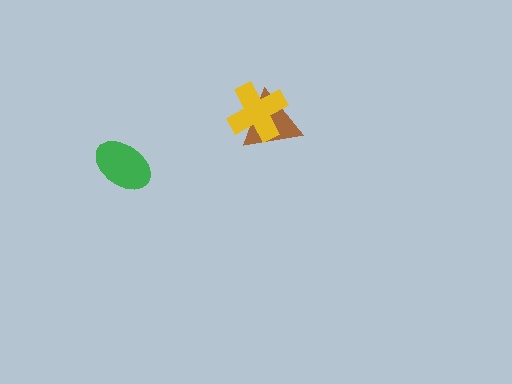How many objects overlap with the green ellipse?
0 objects overlap with the green ellipse.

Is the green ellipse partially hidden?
No, no other shape covers it.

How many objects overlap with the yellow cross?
1 object overlaps with the yellow cross.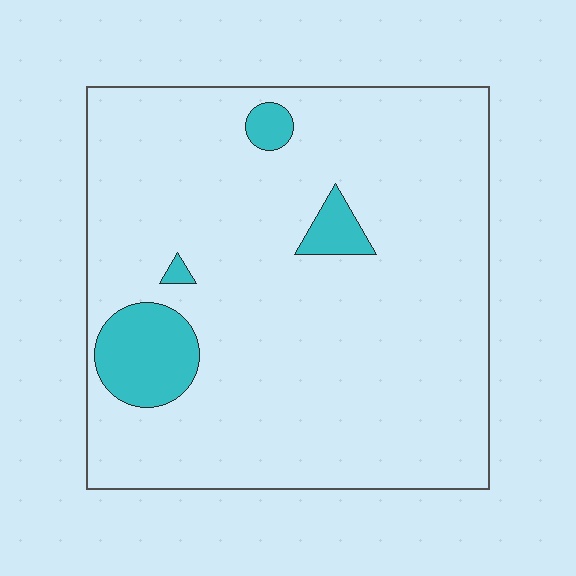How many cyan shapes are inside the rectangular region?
4.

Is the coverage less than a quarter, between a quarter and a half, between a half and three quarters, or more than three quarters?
Less than a quarter.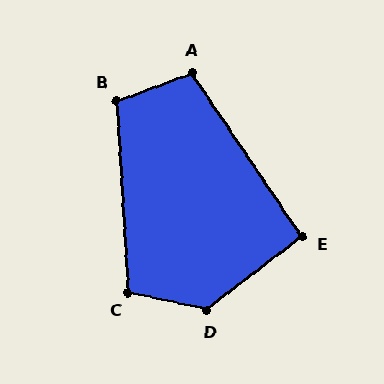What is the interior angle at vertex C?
Approximately 106 degrees (obtuse).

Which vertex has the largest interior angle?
D, at approximately 130 degrees.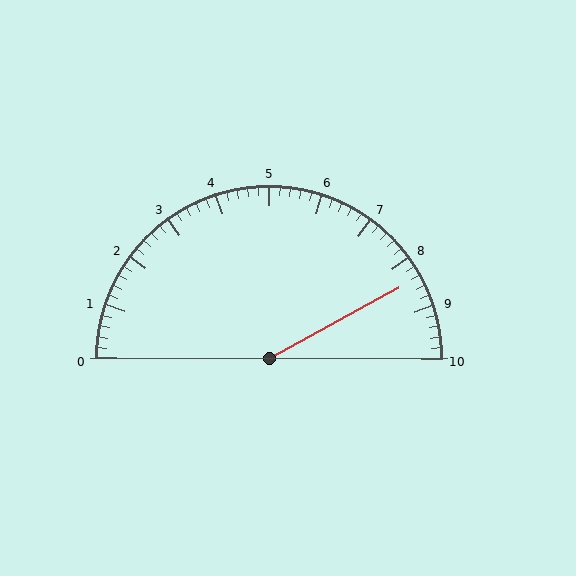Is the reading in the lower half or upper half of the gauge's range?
The reading is in the upper half of the range (0 to 10).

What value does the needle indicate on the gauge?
The needle indicates approximately 8.4.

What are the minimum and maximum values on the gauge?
The gauge ranges from 0 to 10.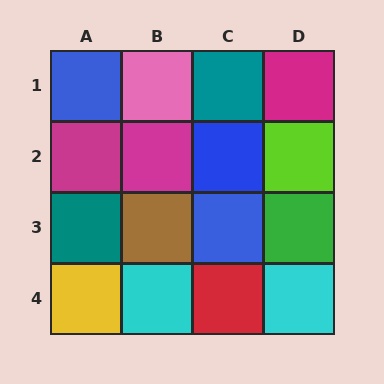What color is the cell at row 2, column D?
Lime.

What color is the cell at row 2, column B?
Magenta.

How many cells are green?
1 cell is green.